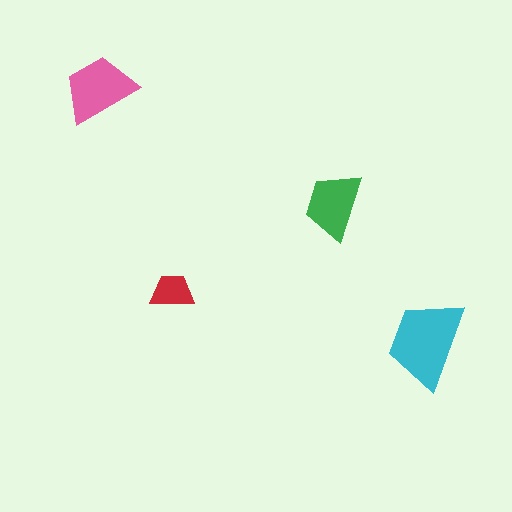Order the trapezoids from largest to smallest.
the cyan one, the pink one, the green one, the red one.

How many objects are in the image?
There are 4 objects in the image.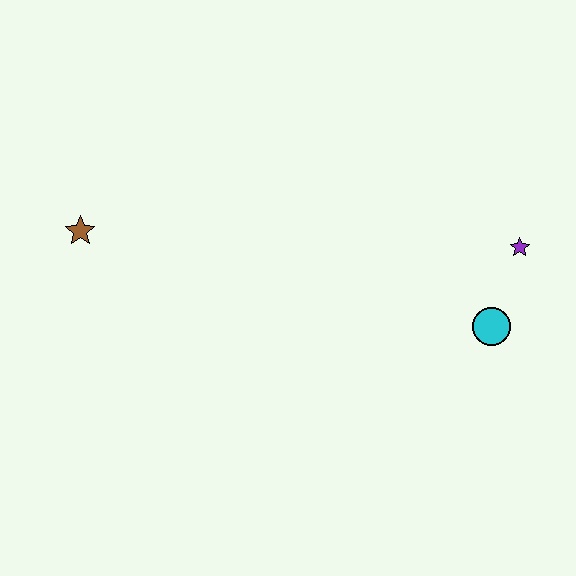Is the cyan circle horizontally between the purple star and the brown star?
Yes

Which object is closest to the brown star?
The cyan circle is closest to the brown star.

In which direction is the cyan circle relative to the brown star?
The cyan circle is to the right of the brown star.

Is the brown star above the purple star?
Yes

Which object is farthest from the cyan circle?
The brown star is farthest from the cyan circle.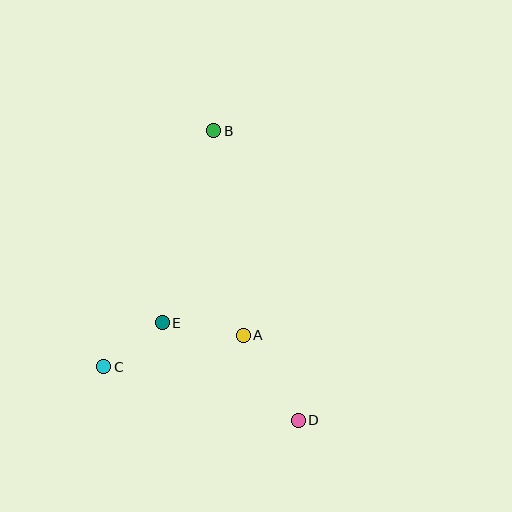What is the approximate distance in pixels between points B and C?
The distance between B and C is approximately 261 pixels.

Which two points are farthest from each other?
Points B and D are farthest from each other.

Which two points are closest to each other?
Points C and E are closest to each other.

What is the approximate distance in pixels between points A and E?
The distance between A and E is approximately 82 pixels.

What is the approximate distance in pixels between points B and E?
The distance between B and E is approximately 199 pixels.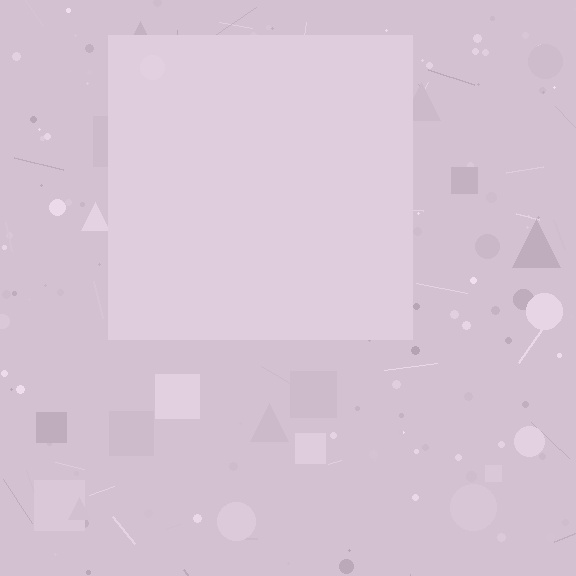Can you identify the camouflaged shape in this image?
The camouflaged shape is a square.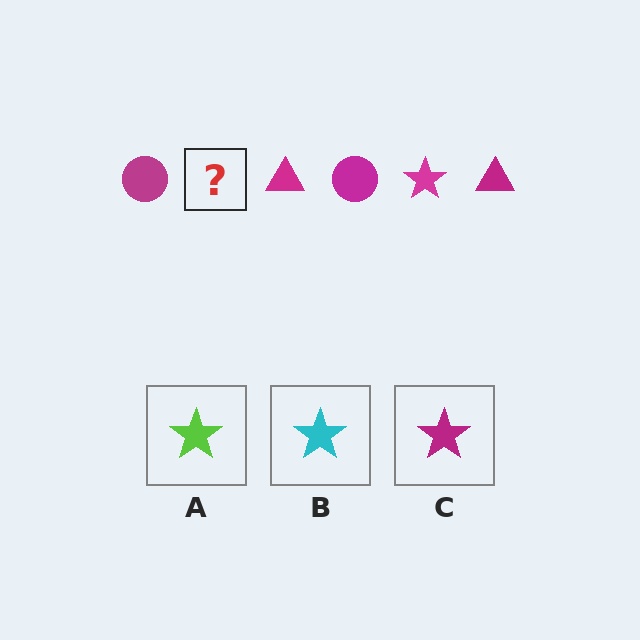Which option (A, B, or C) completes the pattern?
C.